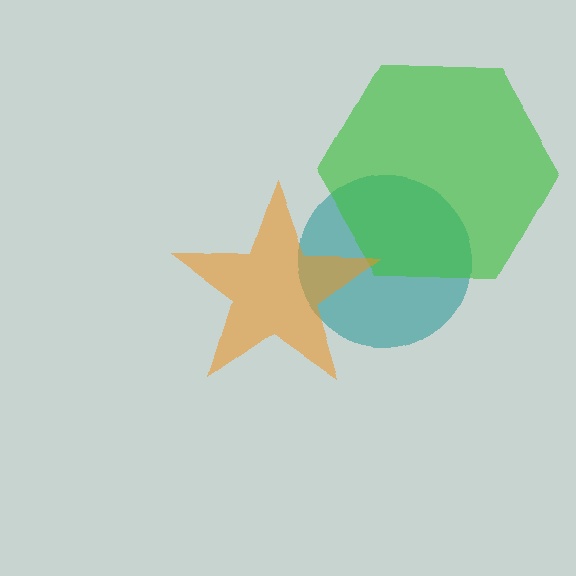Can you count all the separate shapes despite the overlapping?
Yes, there are 3 separate shapes.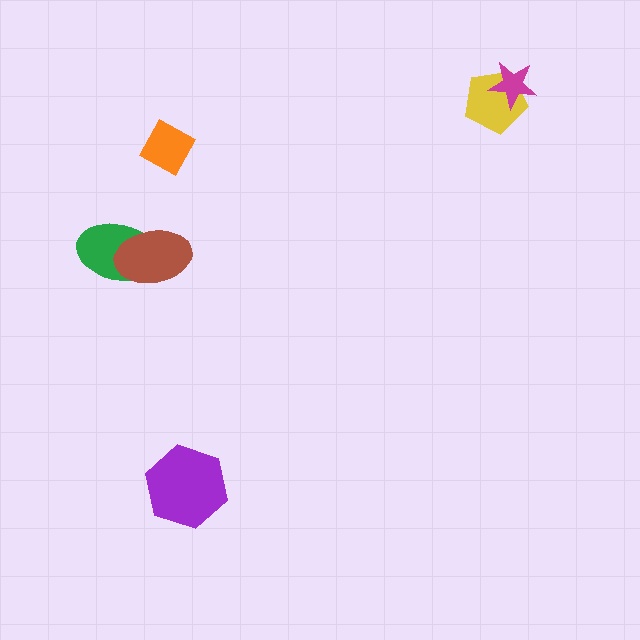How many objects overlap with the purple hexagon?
0 objects overlap with the purple hexagon.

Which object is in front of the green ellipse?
The brown ellipse is in front of the green ellipse.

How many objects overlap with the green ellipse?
1 object overlaps with the green ellipse.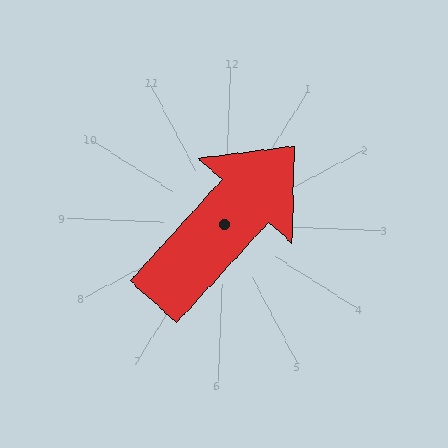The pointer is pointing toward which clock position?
Roughly 1 o'clock.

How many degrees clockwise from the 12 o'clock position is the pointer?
Approximately 40 degrees.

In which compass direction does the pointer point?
Northeast.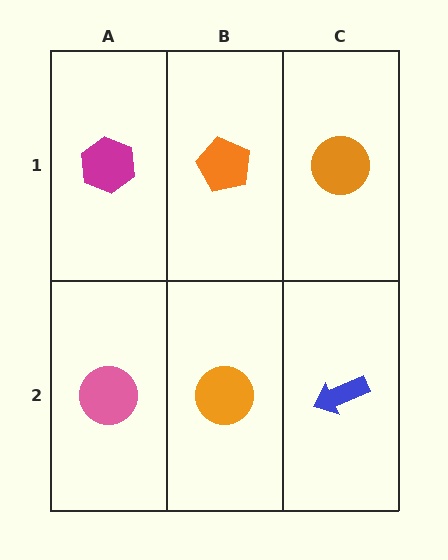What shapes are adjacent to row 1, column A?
A pink circle (row 2, column A), an orange pentagon (row 1, column B).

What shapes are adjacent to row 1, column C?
A blue arrow (row 2, column C), an orange pentagon (row 1, column B).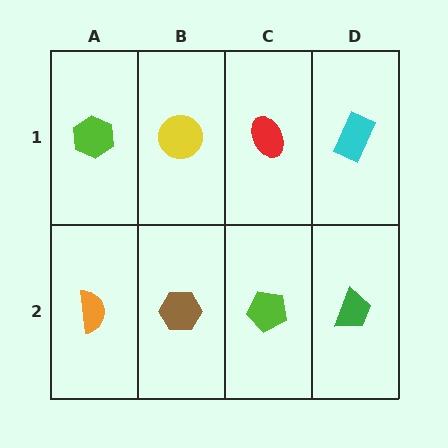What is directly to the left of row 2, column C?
A brown hexagon.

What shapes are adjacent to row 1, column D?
A green trapezoid (row 2, column D), a red ellipse (row 1, column C).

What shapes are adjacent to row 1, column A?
An orange semicircle (row 2, column A), a yellow circle (row 1, column B).